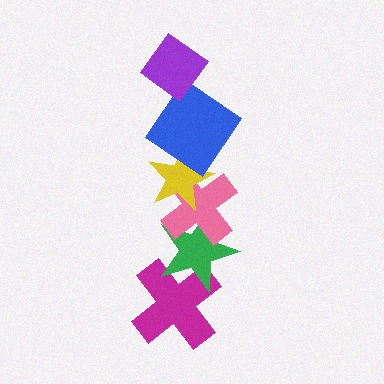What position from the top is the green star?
The green star is 5th from the top.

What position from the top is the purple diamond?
The purple diamond is 1st from the top.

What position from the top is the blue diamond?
The blue diamond is 2nd from the top.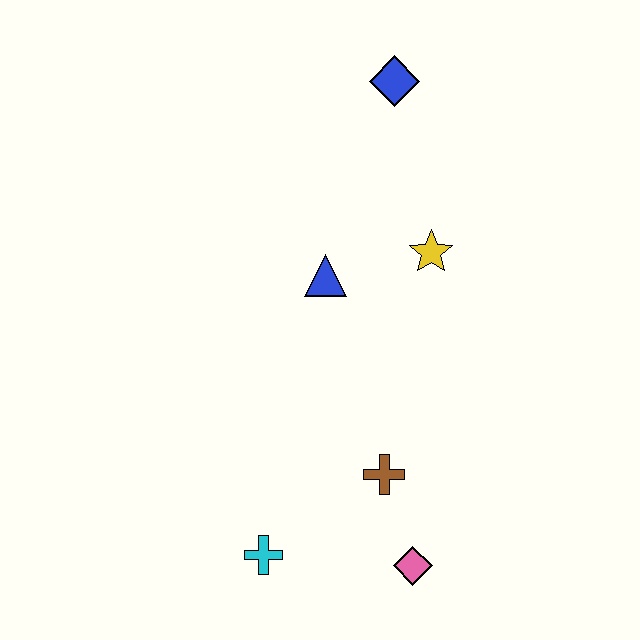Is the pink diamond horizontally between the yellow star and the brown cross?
Yes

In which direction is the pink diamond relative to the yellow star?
The pink diamond is below the yellow star.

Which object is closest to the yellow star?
The blue triangle is closest to the yellow star.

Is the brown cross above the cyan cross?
Yes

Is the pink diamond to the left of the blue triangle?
No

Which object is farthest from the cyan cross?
The blue diamond is farthest from the cyan cross.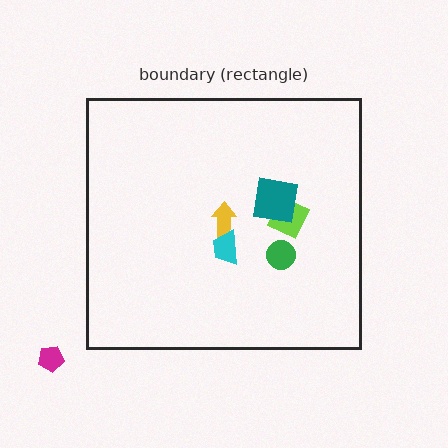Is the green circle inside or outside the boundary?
Inside.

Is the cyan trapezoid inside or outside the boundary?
Inside.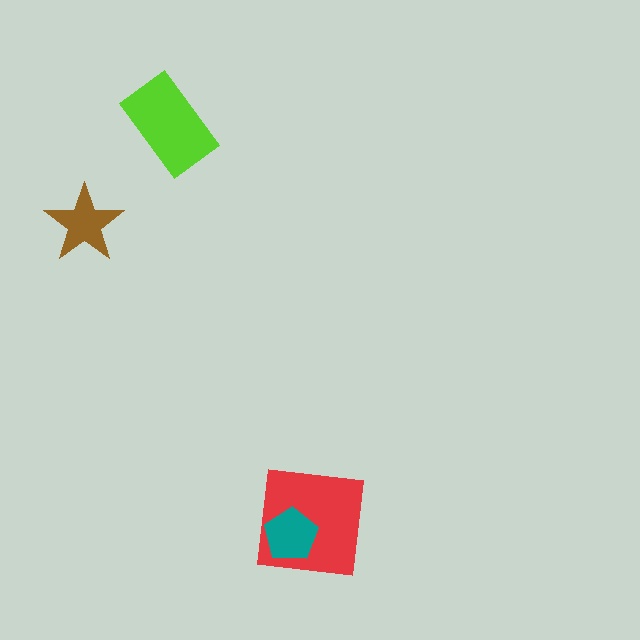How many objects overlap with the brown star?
0 objects overlap with the brown star.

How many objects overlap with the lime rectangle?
0 objects overlap with the lime rectangle.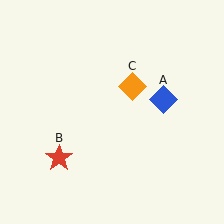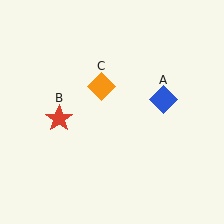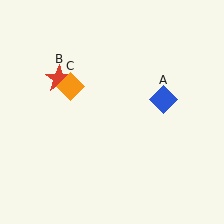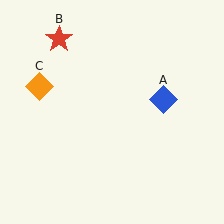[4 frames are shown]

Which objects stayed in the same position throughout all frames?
Blue diamond (object A) remained stationary.